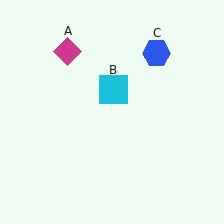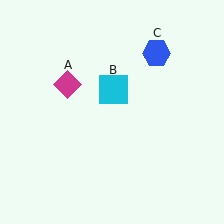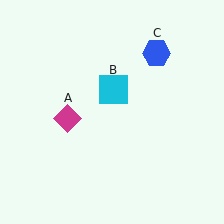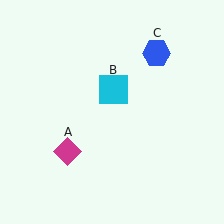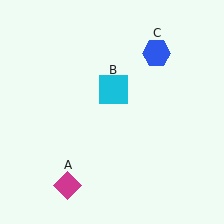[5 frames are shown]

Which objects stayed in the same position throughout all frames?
Cyan square (object B) and blue hexagon (object C) remained stationary.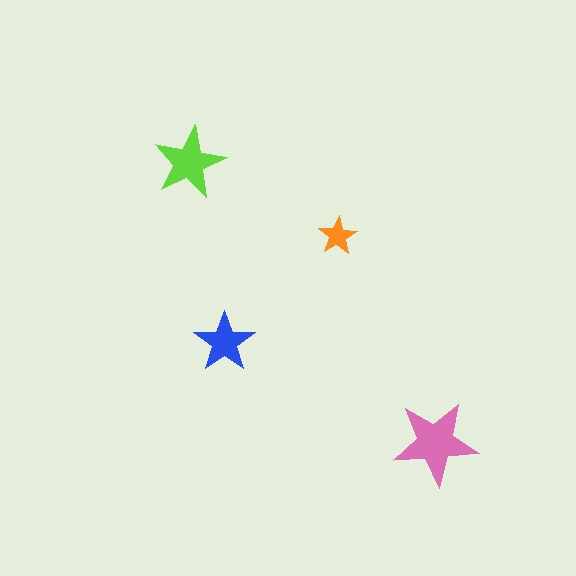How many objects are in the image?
There are 4 objects in the image.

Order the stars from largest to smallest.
the pink one, the lime one, the blue one, the orange one.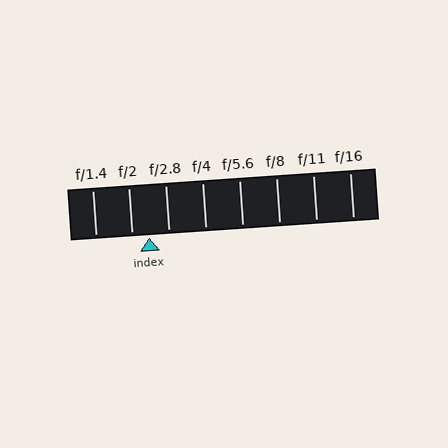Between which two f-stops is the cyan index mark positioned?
The index mark is between f/2 and f/2.8.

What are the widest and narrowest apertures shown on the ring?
The widest aperture shown is f/1.4 and the narrowest is f/16.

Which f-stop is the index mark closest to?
The index mark is closest to f/2.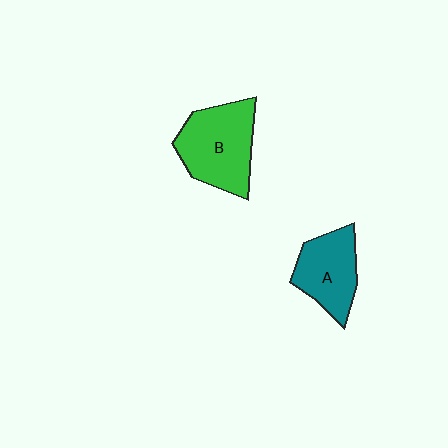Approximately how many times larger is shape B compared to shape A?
Approximately 1.3 times.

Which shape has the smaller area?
Shape A (teal).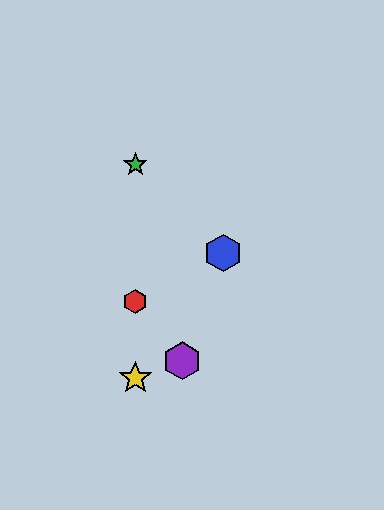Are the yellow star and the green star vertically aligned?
Yes, both are at x≈135.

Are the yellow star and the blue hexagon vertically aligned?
No, the yellow star is at x≈135 and the blue hexagon is at x≈223.